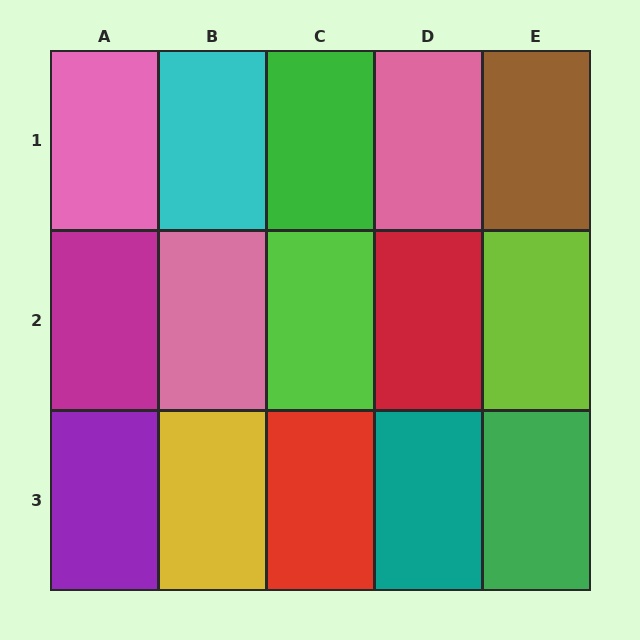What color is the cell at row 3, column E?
Green.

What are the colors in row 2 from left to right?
Magenta, pink, lime, red, lime.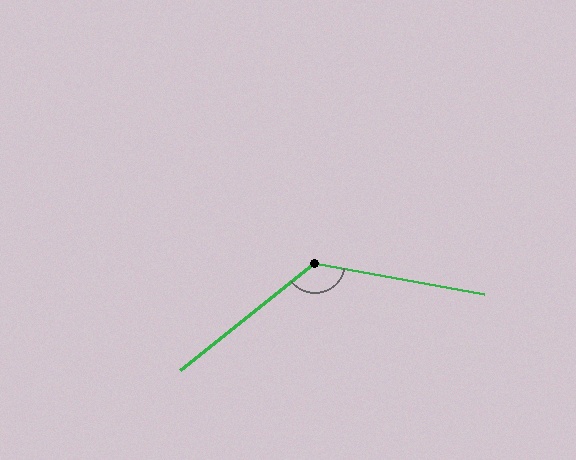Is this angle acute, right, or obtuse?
It is obtuse.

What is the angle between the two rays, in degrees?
Approximately 131 degrees.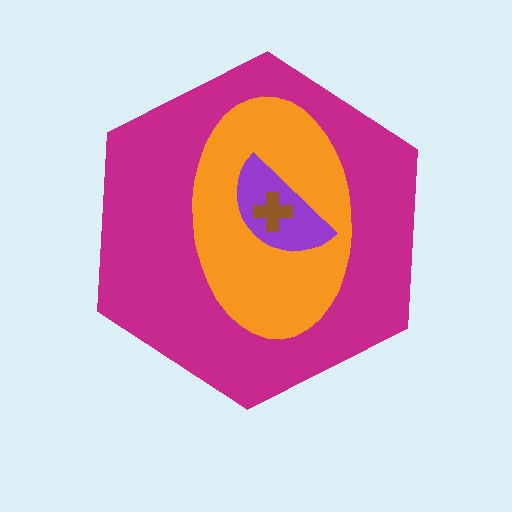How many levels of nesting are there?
4.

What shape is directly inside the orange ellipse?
The purple semicircle.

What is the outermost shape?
The magenta hexagon.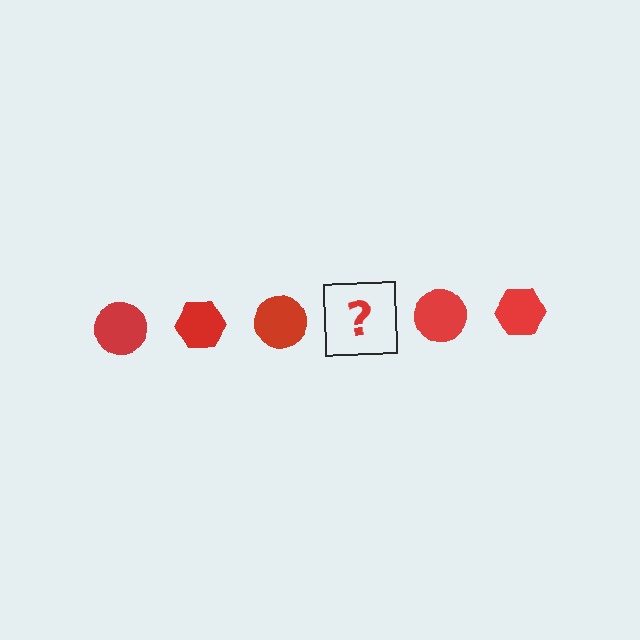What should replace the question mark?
The question mark should be replaced with a red hexagon.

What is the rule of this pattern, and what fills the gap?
The rule is that the pattern cycles through circle, hexagon shapes in red. The gap should be filled with a red hexagon.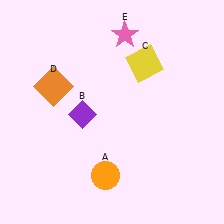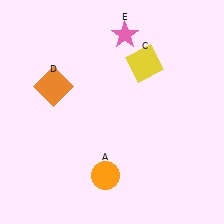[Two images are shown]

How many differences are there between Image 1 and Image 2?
There is 1 difference between the two images.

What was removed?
The purple diamond (B) was removed in Image 2.